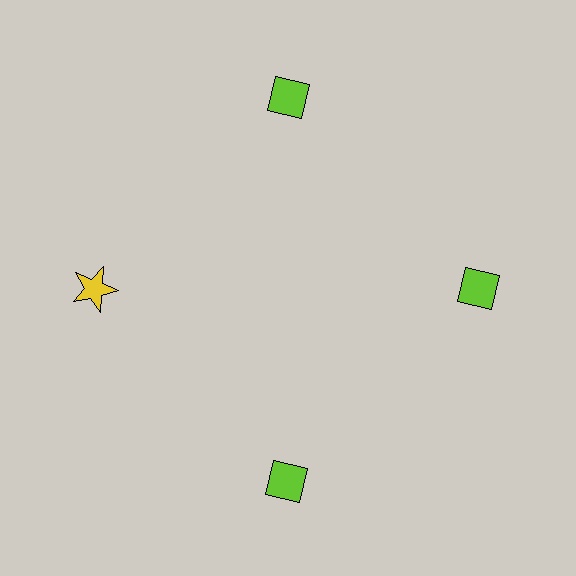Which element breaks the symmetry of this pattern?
The yellow star at roughly the 9 o'clock position breaks the symmetry. All other shapes are lime diamonds.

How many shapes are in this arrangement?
There are 4 shapes arranged in a ring pattern.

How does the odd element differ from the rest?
It differs in both color (yellow instead of lime) and shape (star instead of diamond).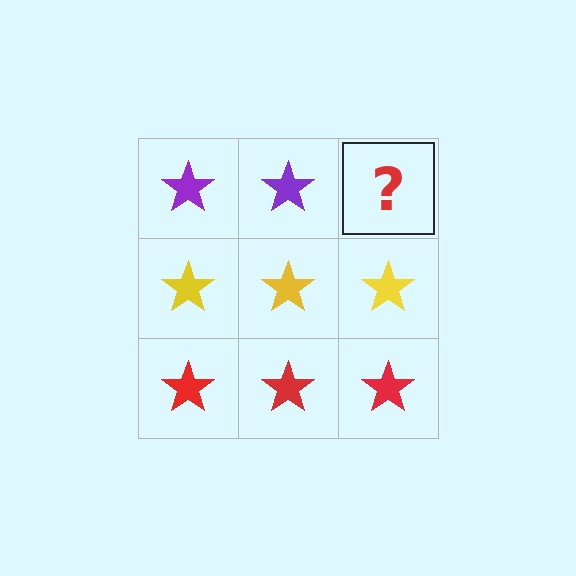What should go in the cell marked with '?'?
The missing cell should contain a purple star.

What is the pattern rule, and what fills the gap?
The rule is that each row has a consistent color. The gap should be filled with a purple star.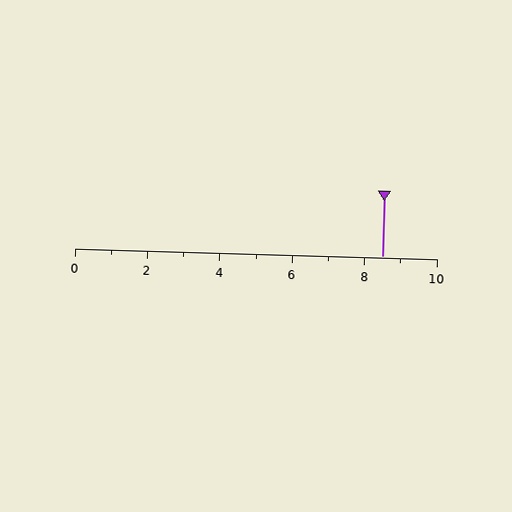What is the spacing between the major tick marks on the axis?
The major ticks are spaced 2 apart.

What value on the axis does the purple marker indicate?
The marker indicates approximately 8.5.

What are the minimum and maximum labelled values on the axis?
The axis runs from 0 to 10.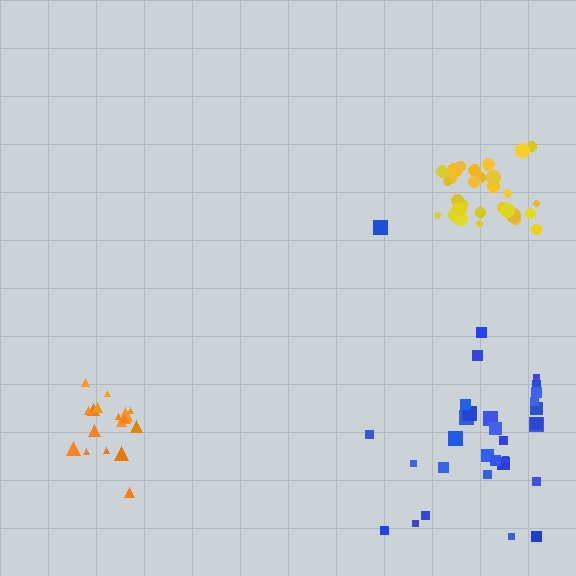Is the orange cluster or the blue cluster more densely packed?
Orange.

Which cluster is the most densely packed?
Orange.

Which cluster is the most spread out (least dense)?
Blue.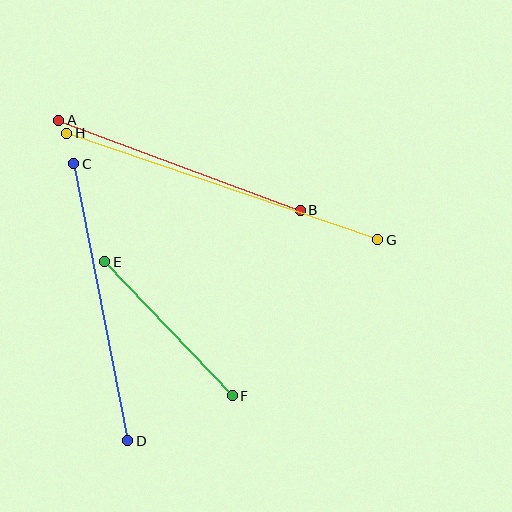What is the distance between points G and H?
The distance is approximately 328 pixels.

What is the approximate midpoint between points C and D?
The midpoint is at approximately (101, 302) pixels.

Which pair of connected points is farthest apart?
Points G and H are farthest apart.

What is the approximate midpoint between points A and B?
The midpoint is at approximately (180, 165) pixels.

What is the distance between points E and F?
The distance is approximately 185 pixels.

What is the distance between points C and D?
The distance is approximately 282 pixels.